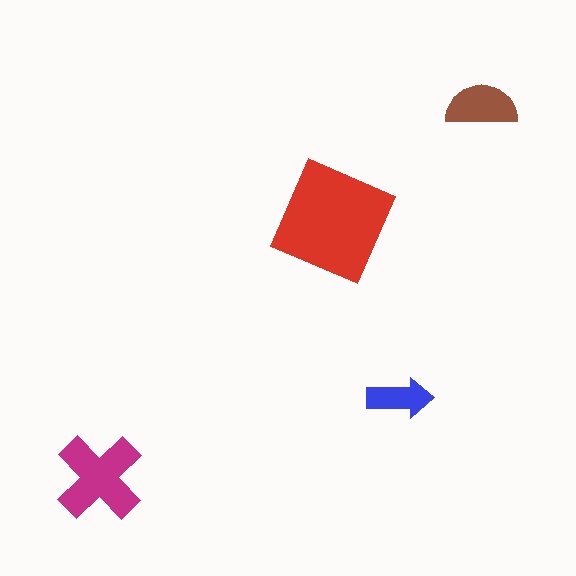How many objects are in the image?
There are 4 objects in the image.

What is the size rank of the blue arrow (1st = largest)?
4th.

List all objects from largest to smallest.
The red square, the magenta cross, the brown semicircle, the blue arrow.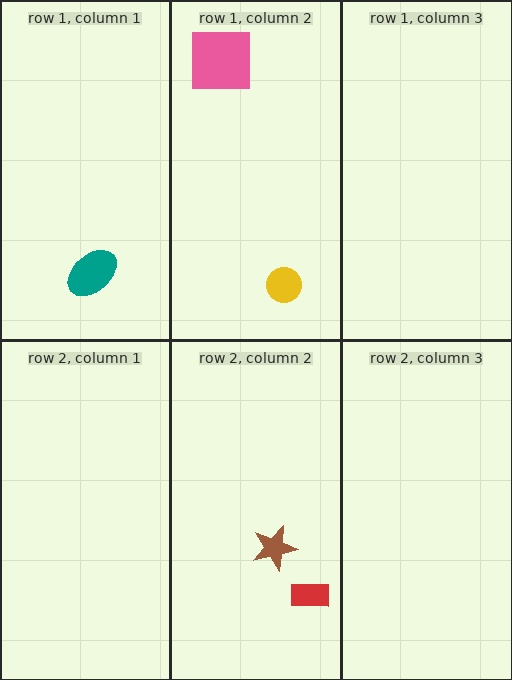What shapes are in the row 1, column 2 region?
The yellow circle, the pink square.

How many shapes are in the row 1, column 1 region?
1.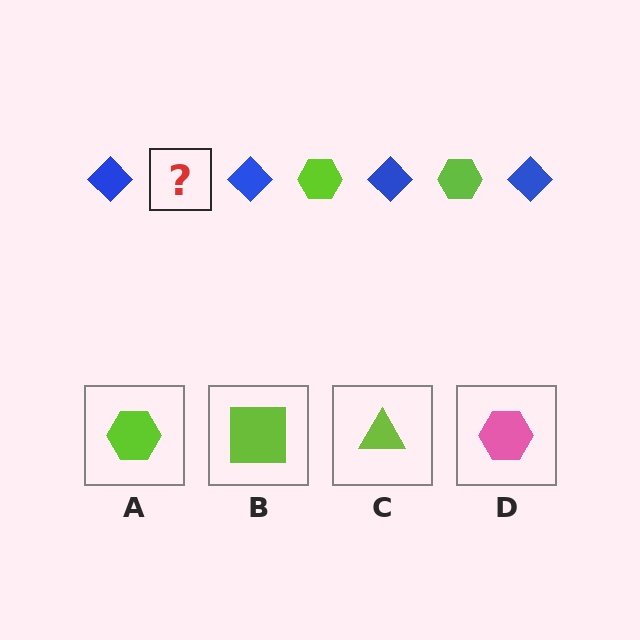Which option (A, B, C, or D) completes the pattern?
A.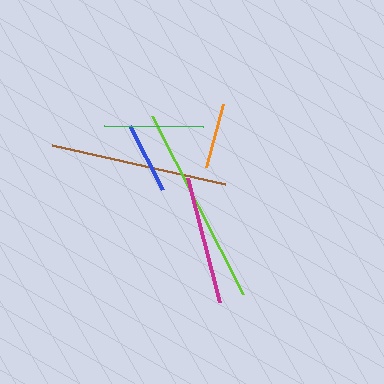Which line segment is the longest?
The lime line is the longest at approximately 200 pixels.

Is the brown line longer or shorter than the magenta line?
The brown line is longer than the magenta line.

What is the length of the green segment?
The green segment is approximately 99 pixels long.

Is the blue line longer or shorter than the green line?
The green line is longer than the blue line.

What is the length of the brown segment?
The brown segment is approximately 177 pixels long.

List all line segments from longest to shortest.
From longest to shortest: lime, brown, magenta, green, blue, orange.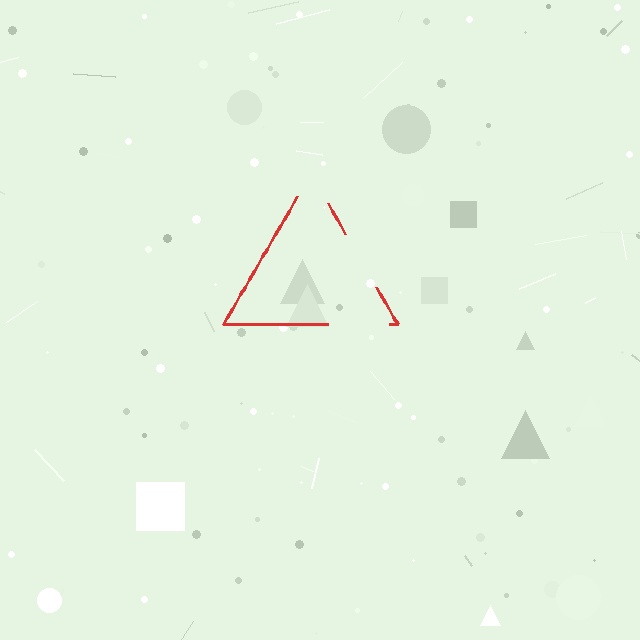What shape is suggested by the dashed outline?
The dashed outline suggests a triangle.